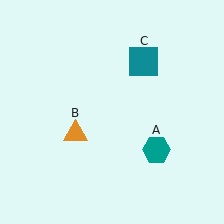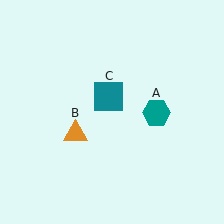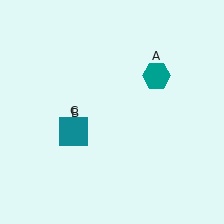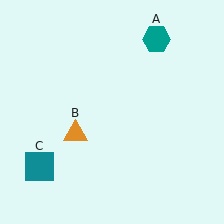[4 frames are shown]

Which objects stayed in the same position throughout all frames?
Orange triangle (object B) remained stationary.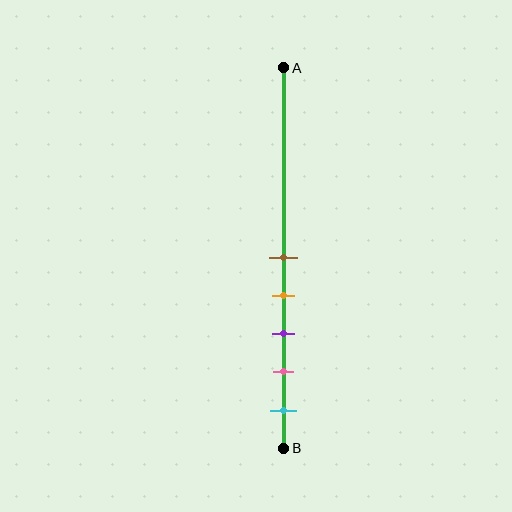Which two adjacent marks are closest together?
The brown and orange marks are the closest adjacent pair.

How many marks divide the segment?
There are 5 marks dividing the segment.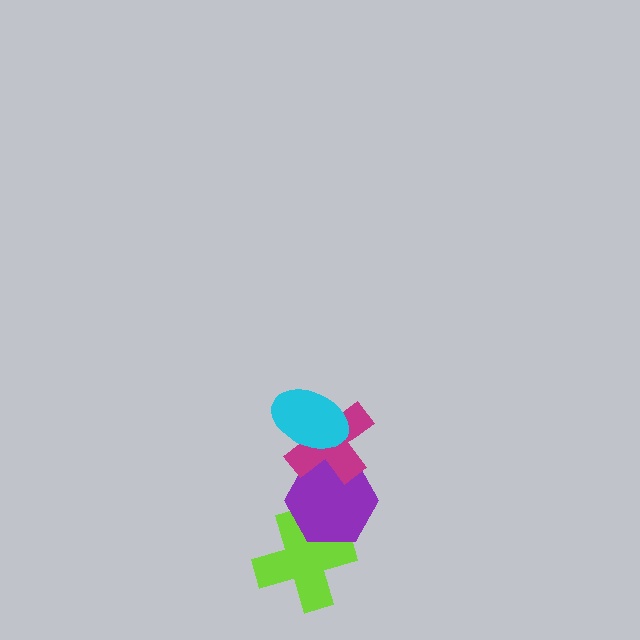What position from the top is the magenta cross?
The magenta cross is 2nd from the top.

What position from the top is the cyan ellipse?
The cyan ellipse is 1st from the top.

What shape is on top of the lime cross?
The purple hexagon is on top of the lime cross.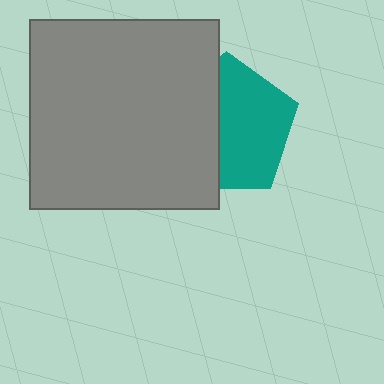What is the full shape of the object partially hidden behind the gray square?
The partially hidden object is a teal pentagon.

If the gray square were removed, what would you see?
You would see the complete teal pentagon.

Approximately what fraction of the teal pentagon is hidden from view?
Roughly 43% of the teal pentagon is hidden behind the gray square.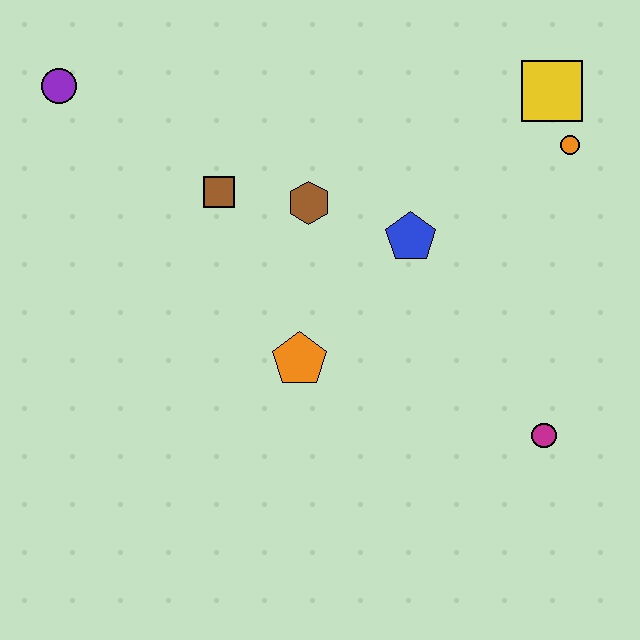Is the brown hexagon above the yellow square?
No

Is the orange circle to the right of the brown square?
Yes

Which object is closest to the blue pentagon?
The brown hexagon is closest to the blue pentagon.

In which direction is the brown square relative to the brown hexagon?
The brown square is to the left of the brown hexagon.